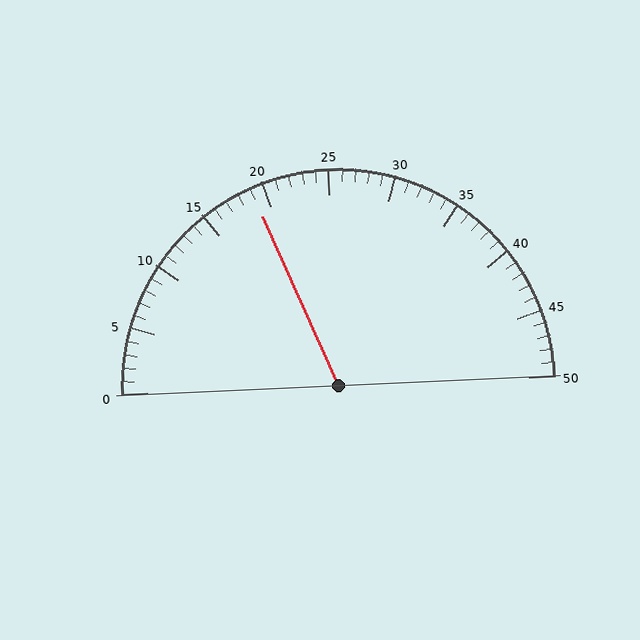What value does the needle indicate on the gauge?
The needle indicates approximately 19.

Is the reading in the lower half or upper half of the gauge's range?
The reading is in the lower half of the range (0 to 50).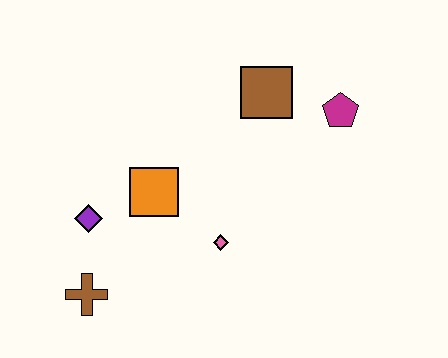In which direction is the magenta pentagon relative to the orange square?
The magenta pentagon is to the right of the orange square.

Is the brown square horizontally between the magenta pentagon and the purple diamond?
Yes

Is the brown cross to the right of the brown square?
No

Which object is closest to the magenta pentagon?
The brown square is closest to the magenta pentagon.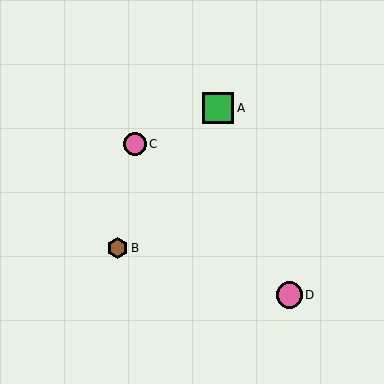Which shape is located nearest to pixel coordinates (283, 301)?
The pink circle (labeled D) at (289, 295) is nearest to that location.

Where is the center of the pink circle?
The center of the pink circle is at (289, 295).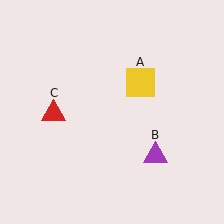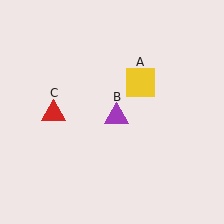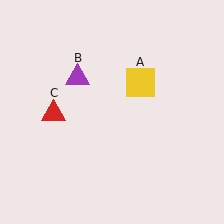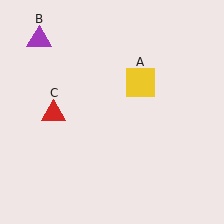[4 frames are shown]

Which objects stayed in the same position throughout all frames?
Yellow square (object A) and red triangle (object C) remained stationary.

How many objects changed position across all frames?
1 object changed position: purple triangle (object B).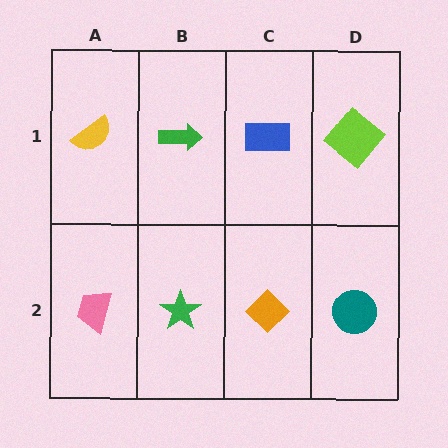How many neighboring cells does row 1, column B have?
3.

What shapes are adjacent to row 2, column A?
A yellow semicircle (row 1, column A), a green star (row 2, column B).